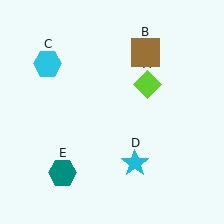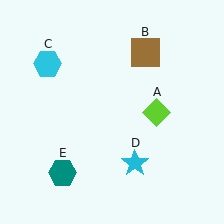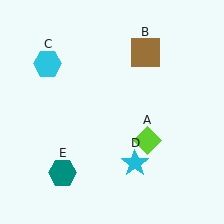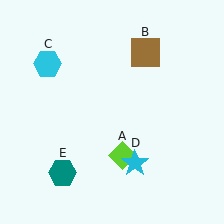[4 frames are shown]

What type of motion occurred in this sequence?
The lime diamond (object A) rotated clockwise around the center of the scene.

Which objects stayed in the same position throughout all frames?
Brown square (object B) and cyan hexagon (object C) and cyan star (object D) and teal hexagon (object E) remained stationary.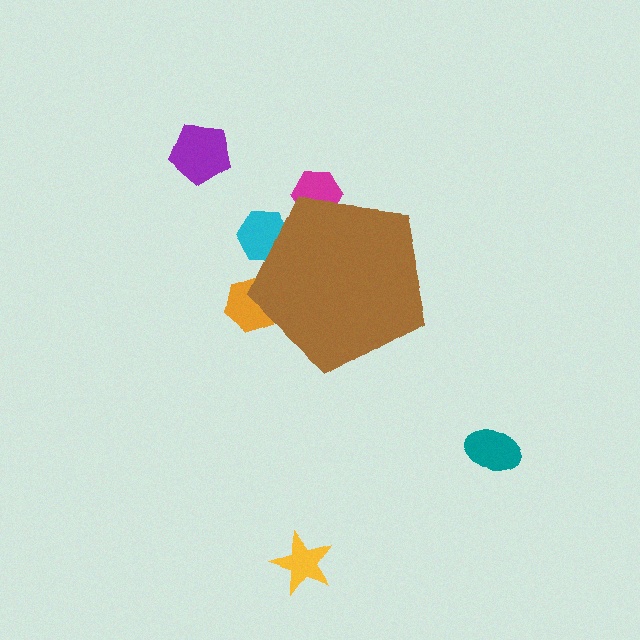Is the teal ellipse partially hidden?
No, the teal ellipse is fully visible.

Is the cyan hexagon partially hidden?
Yes, the cyan hexagon is partially hidden behind the brown pentagon.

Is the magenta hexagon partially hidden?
Yes, the magenta hexagon is partially hidden behind the brown pentagon.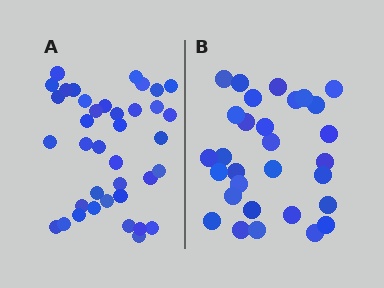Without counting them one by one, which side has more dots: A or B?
Region A (the left region) has more dots.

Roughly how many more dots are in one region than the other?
Region A has roughly 8 or so more dots than region B.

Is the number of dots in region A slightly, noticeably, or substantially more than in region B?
Region A has noticeably more, but not dramatically so. The ratio is roughly 1.3 to 1.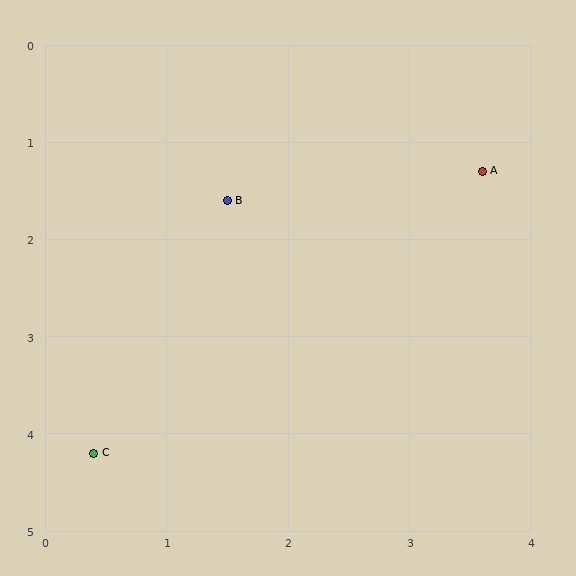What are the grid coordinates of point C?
Point C is at approximately (0.4, 4.2).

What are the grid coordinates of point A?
Point A is at approximately (3.6, 1.3).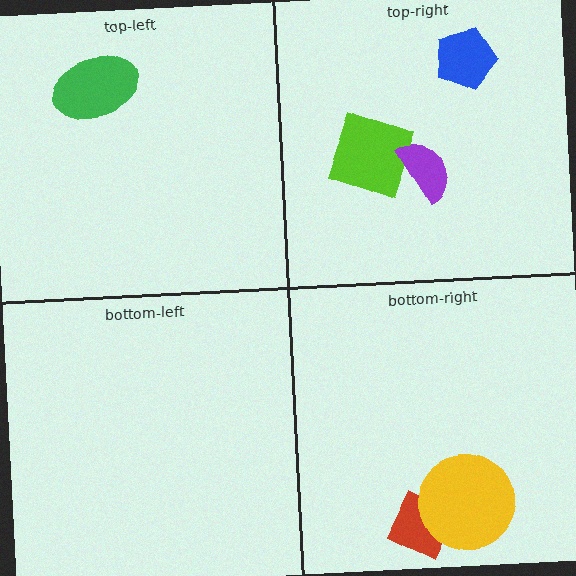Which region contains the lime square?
The top-right region.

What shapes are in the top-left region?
The green ellipse.